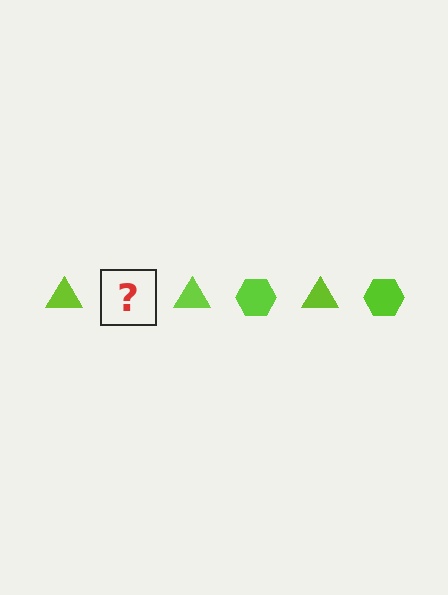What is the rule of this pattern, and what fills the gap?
The rule is that the pattern cycles through triangle, hexagon shapes in lime. The gap should be filled with a lime hexagon.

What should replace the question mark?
The question mark should be replaced with a lime hexagon.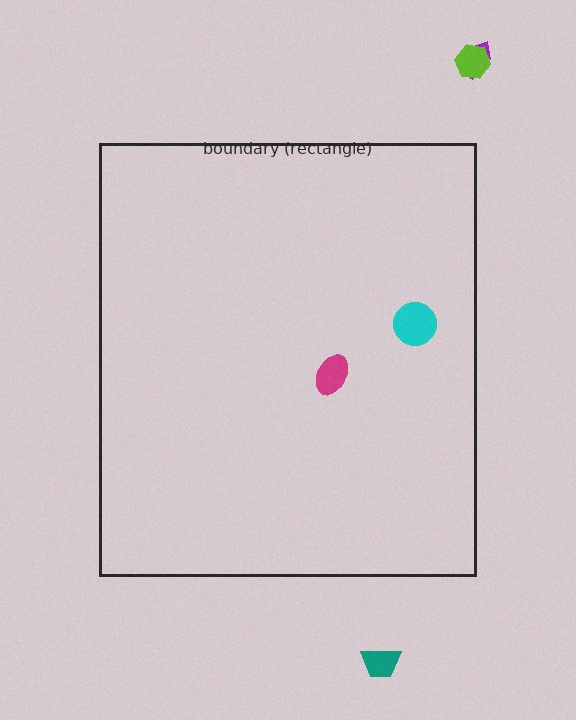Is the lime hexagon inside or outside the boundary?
Outside.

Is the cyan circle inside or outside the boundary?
Inside.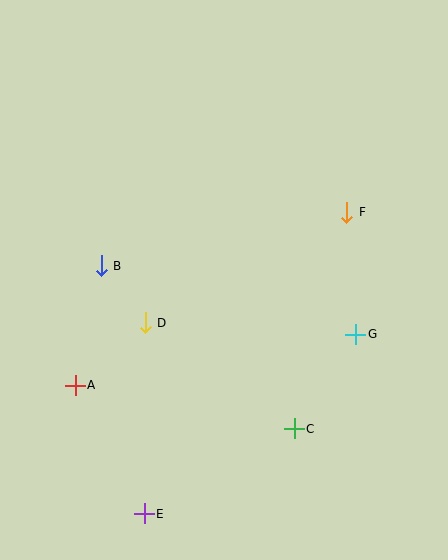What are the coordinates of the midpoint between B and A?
The midpoint between B and A is at (88, 326).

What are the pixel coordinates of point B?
Point B is at (101, 266).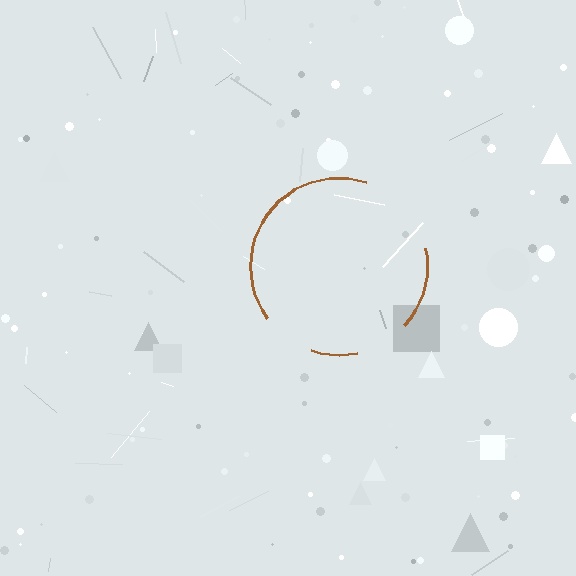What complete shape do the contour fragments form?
The contour fragments form a circle.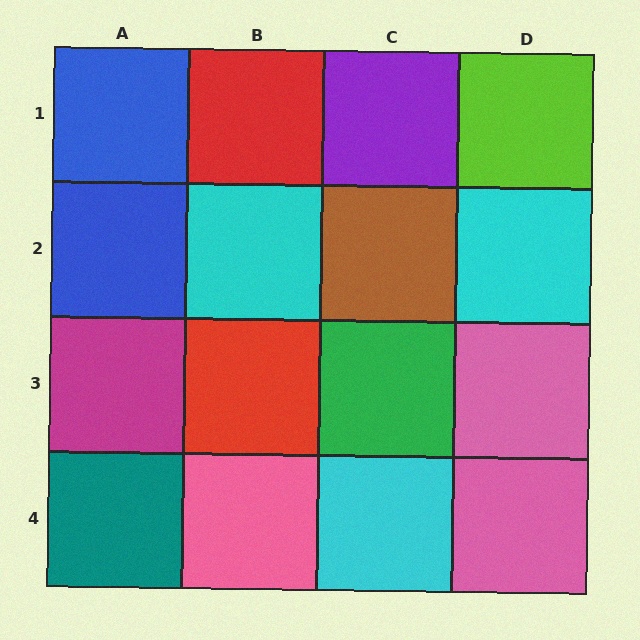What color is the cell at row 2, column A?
Blue.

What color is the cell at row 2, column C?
Brown.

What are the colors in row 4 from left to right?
Teal, pink, cyan, pink.